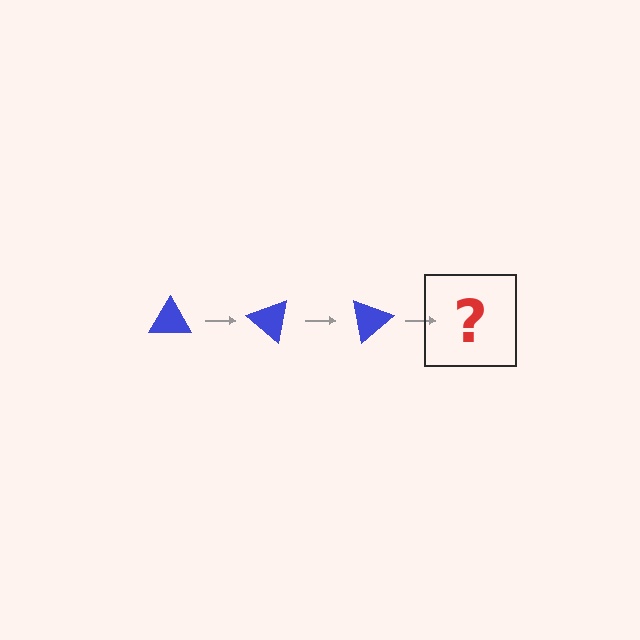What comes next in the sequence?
The next element should be a blue triangle rotated 120 degrees.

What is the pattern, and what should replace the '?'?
The pattern is that the triangle rotates 40 degrees each step. The '?' should be a blue triangle rotated 120 degrees.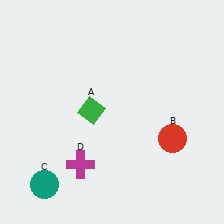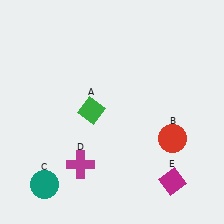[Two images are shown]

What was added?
A magenta diamond (E) was added in Image 2.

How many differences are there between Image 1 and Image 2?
There is 1 difference between the two images.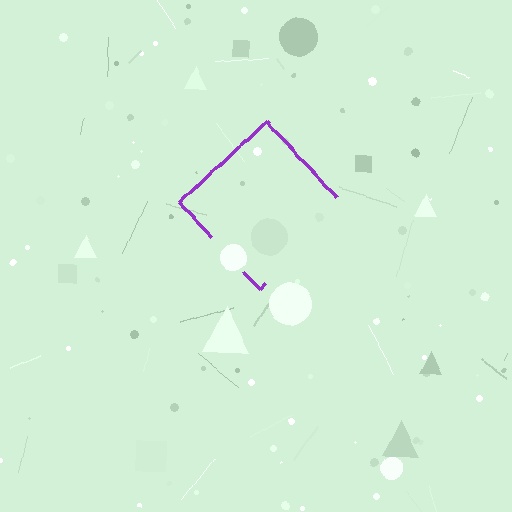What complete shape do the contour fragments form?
The contour fragments form a diamond.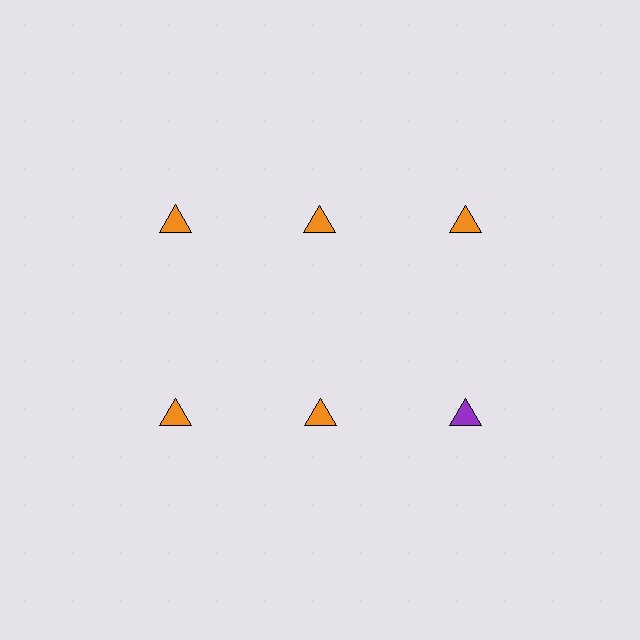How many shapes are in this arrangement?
There are 6 shapes arranged in a grid pattern.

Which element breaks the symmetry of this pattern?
The purple triangle in the second row, center column breaks the symmetry. All other shapes are orange triangles.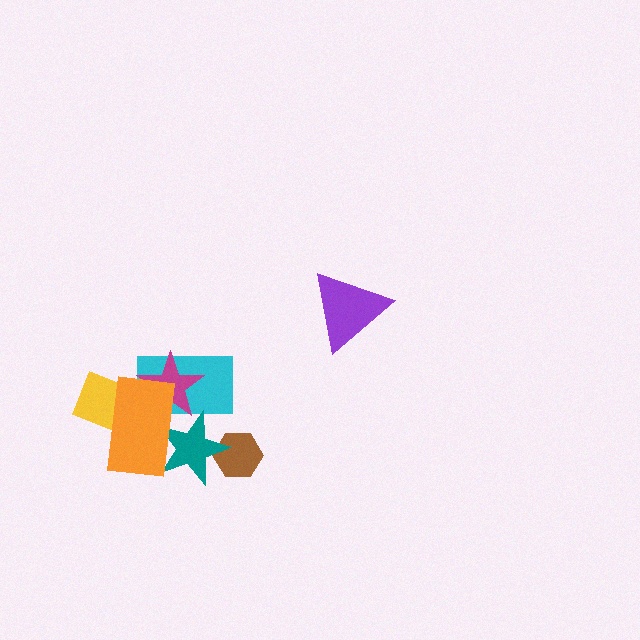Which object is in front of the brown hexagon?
The teal star is in front of the brown hexagon.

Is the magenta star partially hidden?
Yes, it is partially covered by another shape.